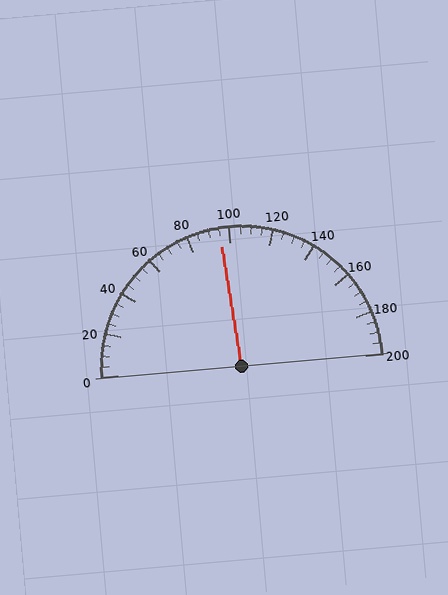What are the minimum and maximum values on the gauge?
The gauge ranges from 0 to 200.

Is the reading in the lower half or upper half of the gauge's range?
The reading is in the lower half of the range (0 to 200).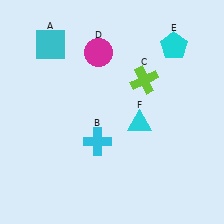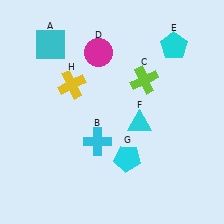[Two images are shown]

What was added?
A cyan pentagon (G), a yellow cross (H) were added in Image 2.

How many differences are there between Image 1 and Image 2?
There are 2 differences between the two images.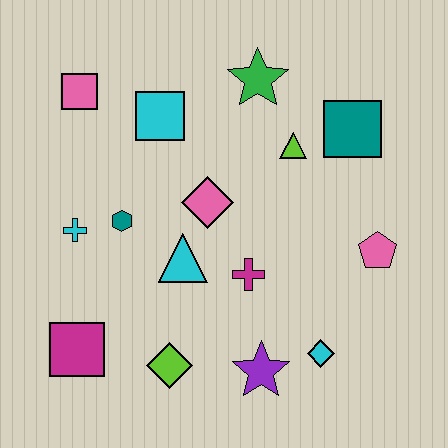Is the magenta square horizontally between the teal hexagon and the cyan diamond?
No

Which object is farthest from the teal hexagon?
The pink pentagon is farthest from the teal hexagon.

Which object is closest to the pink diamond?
The cyan triangle is closest to the pink diamond.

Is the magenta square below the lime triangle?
Yes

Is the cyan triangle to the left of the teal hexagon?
No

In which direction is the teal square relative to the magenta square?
The teal square is to the right of the magenta square.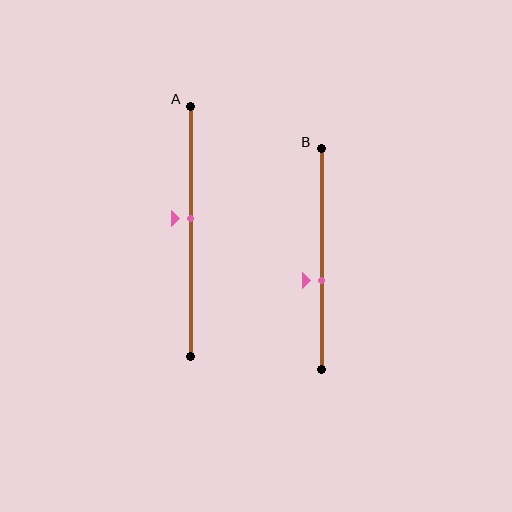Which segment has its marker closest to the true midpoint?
Segment A has its marker closest to the true midpoint.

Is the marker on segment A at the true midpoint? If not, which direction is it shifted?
No, the marker on segment A is shifted upward by about 5% of the segment length.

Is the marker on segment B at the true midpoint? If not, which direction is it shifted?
No, the marker on segment B is shifted downward by about 10% of the segment length.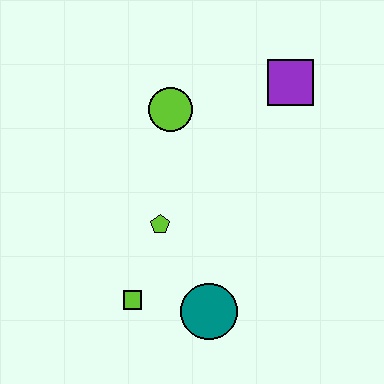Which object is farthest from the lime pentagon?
The purple square is farthest from the lime pentagon.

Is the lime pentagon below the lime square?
No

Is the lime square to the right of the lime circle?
No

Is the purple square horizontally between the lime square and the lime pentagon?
No